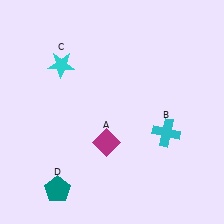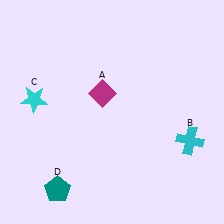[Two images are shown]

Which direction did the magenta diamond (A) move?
The magenta diamond (A) moved up.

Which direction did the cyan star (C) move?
The cyan star (C) moved down.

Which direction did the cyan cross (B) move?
The cyan cross (B) moved right.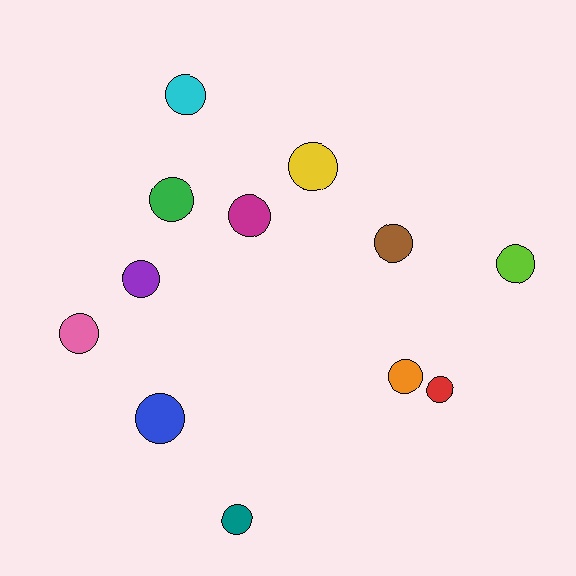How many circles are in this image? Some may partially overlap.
There are 12 circles.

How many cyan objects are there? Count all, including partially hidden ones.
There is 1 cyan object.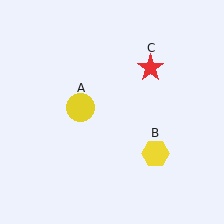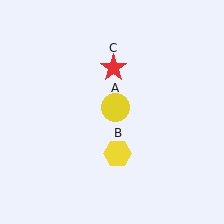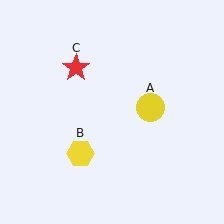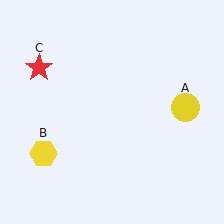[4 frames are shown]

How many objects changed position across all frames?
3 objects changed position: yellow circle (object A), yellow hexagon (object B), red star (object C).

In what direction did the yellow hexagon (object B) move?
The yellow hexagon (object B) moved left.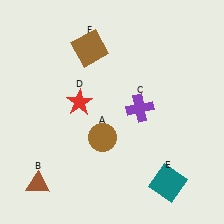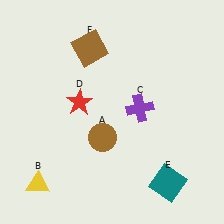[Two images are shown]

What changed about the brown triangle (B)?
In Image 1, B is brown. In Image 2, it changed to yellow.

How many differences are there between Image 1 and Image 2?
There is 1 difference between the two images.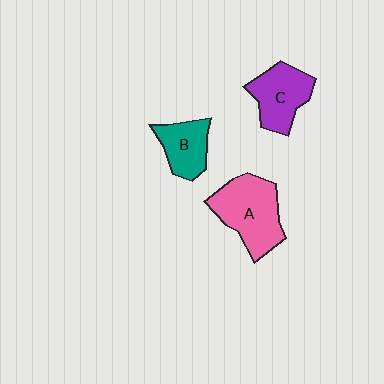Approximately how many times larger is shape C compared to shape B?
Approximately 1.3 times.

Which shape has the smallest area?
Shape B (teal).